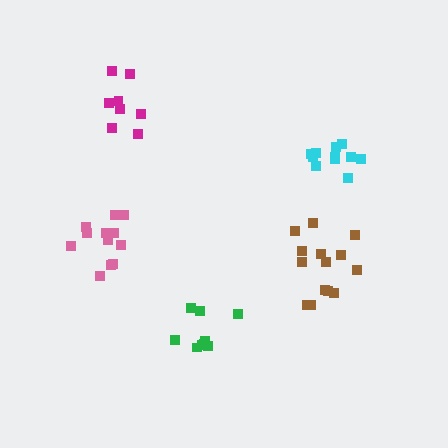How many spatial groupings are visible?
There are 5 spatial groupings.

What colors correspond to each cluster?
The clusters are colored: green, magenta, pink, cyan, brown.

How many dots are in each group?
Group 1: 9 dots, Group 2: 8 dots, Group 3: 12 dots, Group 4: 11 dots, Group 5: 14 dots (54 total).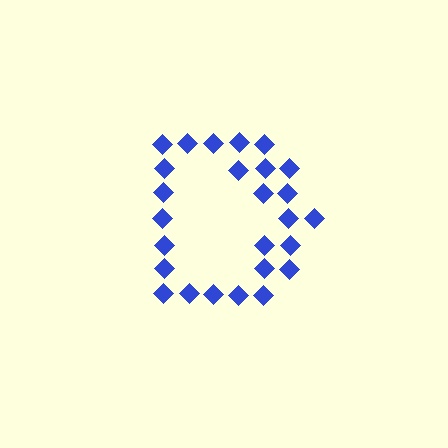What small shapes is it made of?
It is made of small diamonds.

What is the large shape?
The large shape is the letter D.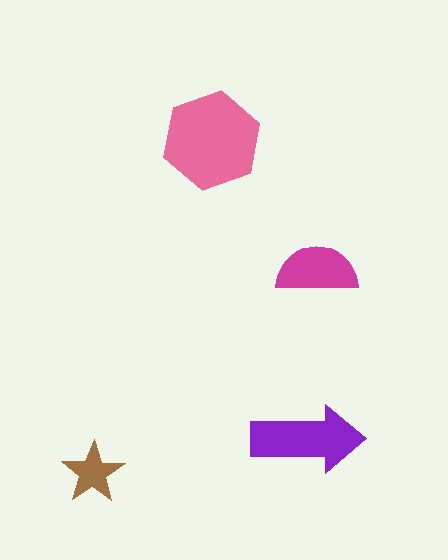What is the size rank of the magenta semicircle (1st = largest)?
3rd.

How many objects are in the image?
There are 4 objects in the image.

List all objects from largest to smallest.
The pink hexagon, the purple arrow, the magenta semicircle, the brown star.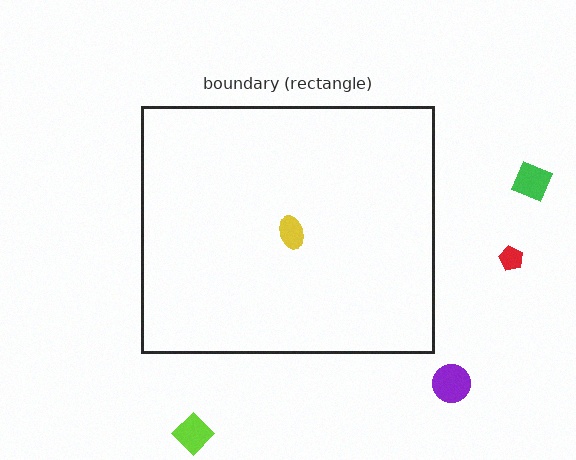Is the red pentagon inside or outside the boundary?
Outside.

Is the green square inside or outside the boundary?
Outside.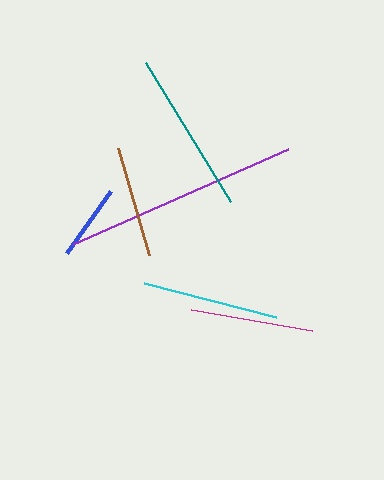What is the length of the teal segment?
The teal segment is approximately 163 pixels long.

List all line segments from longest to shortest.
From longest to shortest: purple, teal, cyan, magenta, brown, blue.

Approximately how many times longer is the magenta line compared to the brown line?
The magenta line is approximately 1.1 times the length of the brown line.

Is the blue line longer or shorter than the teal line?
The teal line is longer than the blue line.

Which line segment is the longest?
The purple line is the longest at approximately 235 pixels.